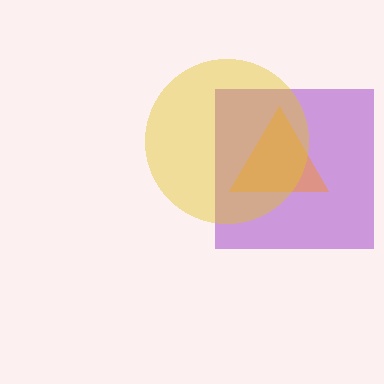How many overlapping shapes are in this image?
There are 3 overlapping shapes in the image.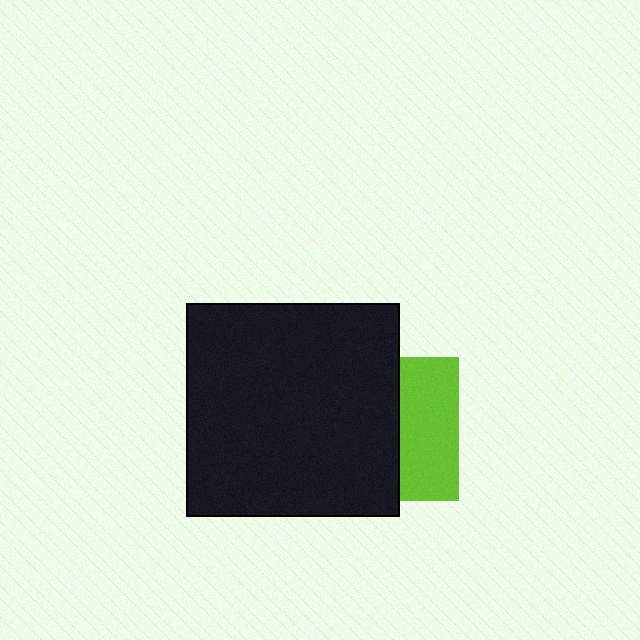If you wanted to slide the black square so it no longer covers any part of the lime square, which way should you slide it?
Slide it left — that is the most direct way to separate the two shapes.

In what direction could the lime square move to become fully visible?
The lime square could move right. That would shift it out from behind the black square entirely.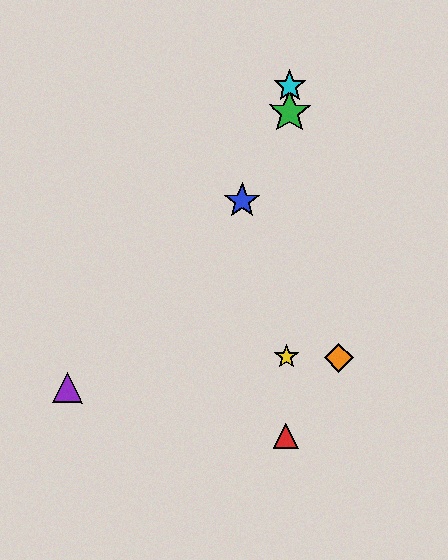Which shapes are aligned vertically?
The red triangle, the green star, the yellow star, the cyan star are aligned vertically.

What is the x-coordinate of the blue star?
The blue star is at x≈242.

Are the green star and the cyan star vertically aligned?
Yes, both are at x≈289.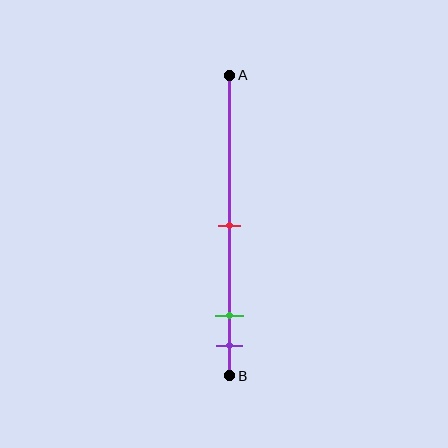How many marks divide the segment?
There are 3 marks dividing the segment.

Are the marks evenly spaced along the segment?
No, the marks are not evenly spaced.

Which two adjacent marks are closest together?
The green and purple marks are the closest adjacent pair.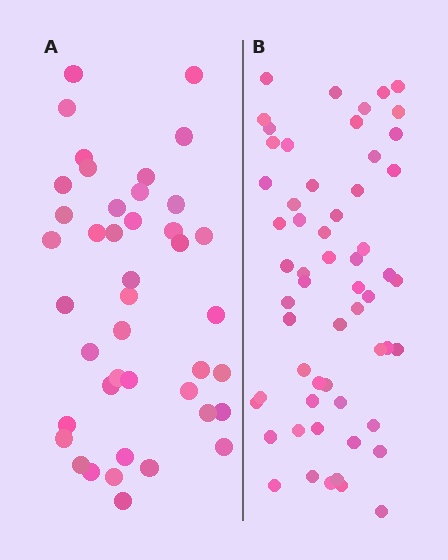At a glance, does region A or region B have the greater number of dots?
Region B (the right region) has more dots.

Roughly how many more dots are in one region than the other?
Region B has approximately 15 more dots than region A.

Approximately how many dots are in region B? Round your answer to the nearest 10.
About 60 dots. (The exact count is 58, which rounds to 60.)